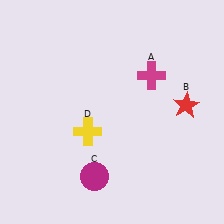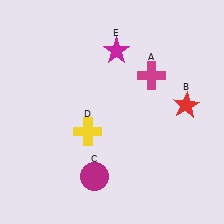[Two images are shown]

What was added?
A magenta star (E) was added in Image 2.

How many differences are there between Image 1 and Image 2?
There is 1 difference between the two images.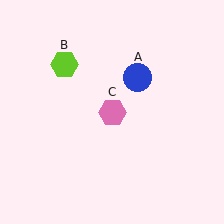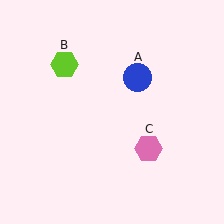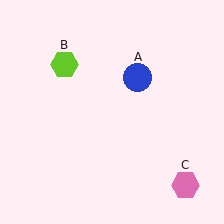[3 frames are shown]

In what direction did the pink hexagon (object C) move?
The pink hexagon (object C) moved down and to the right.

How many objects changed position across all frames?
1 object changed position: pink hexagon (object C).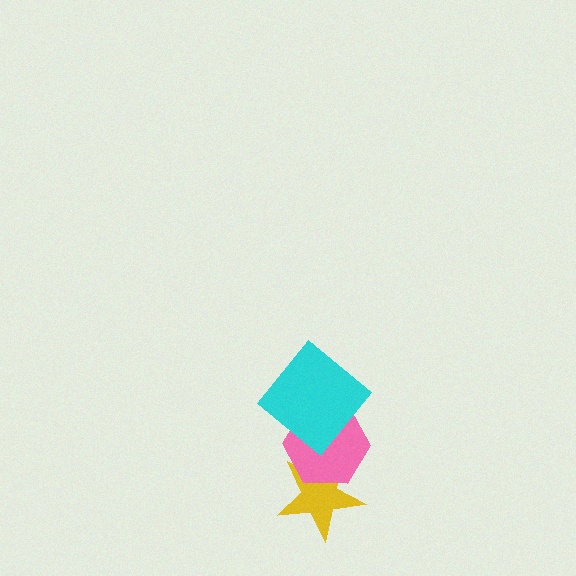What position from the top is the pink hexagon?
The pink hexagon is 2nd from the top.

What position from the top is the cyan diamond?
The cyan diamond is 1st from the top.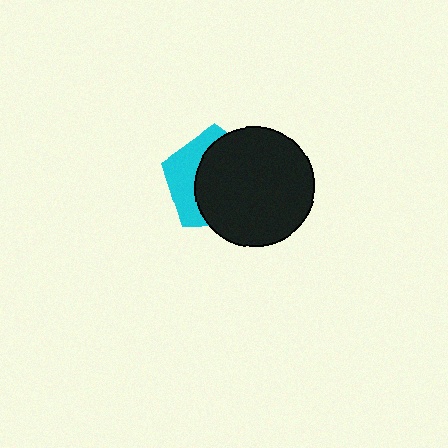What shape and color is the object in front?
The object in front is a black circle.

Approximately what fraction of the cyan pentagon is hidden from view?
Roughly 66% of the cyan pentagon is hidden behind the black circle.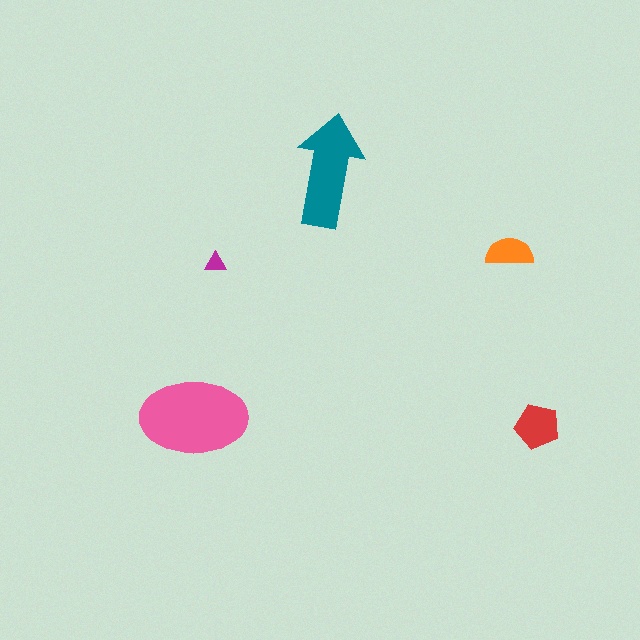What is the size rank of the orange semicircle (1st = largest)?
4th.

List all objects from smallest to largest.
The magenta triangle, the orange semicircle, the red pentagon, the teal arrow, the pink ellipse.